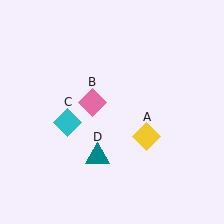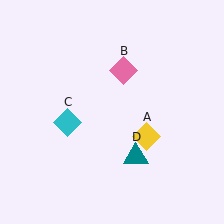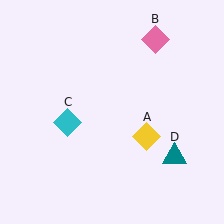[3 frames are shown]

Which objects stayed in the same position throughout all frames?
Yellow diamond (object A) and cyan diamond (object C) remained stationary.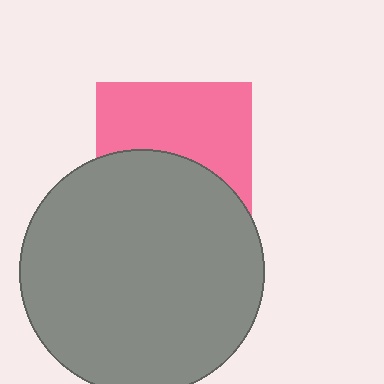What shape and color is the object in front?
The object in front is a gray circle.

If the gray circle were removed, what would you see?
You would see the complete pink square.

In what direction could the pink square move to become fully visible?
The pink square could move up. That would shift it out from behind the gray circle entirely.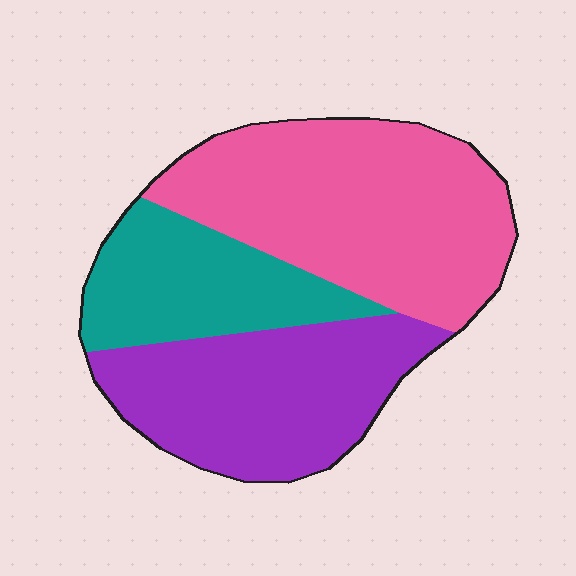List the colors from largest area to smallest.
From largest to smallest: pink, purple, teal.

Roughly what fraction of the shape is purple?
Purple covers about 35% of the shape.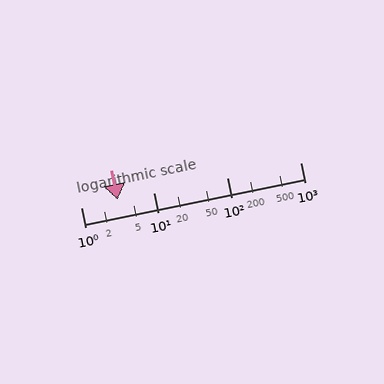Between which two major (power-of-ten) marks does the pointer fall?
The pointer is between 1 and 10.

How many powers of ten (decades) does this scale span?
The scale spans 3 decades, from 1 to 1000.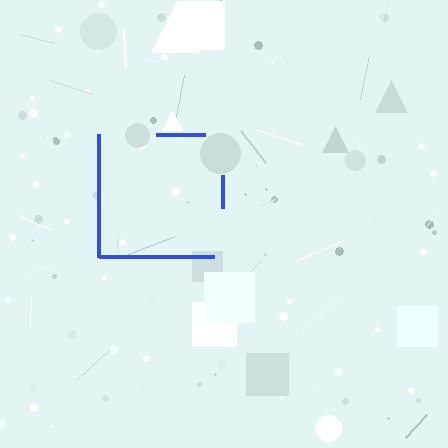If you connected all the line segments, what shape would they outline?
They would outline a square.